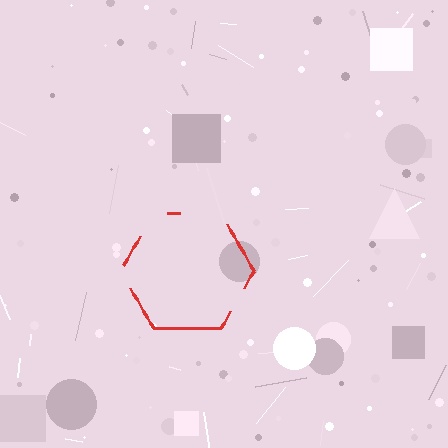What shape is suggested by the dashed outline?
The dashed outline suggests a hexagon.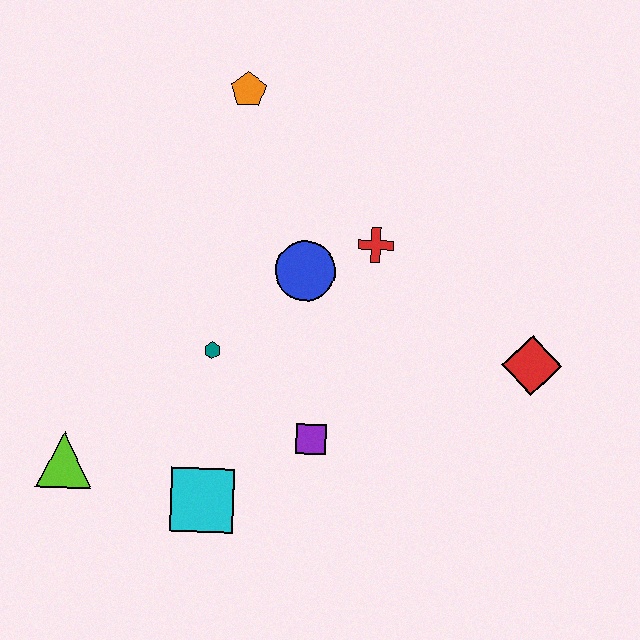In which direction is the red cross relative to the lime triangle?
The red cross is to the right of the lime triangle.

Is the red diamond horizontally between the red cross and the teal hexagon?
No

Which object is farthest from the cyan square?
The orange pentagon is farthest from the cyan square.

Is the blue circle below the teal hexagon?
No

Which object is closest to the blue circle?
The red cross is closest to the blue circle.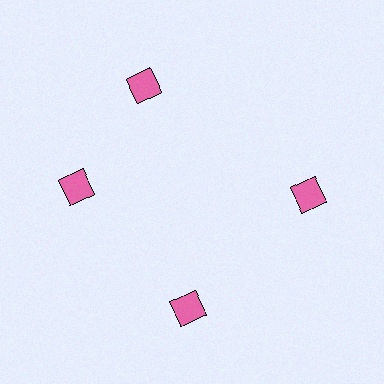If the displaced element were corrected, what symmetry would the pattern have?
It would have 4-fold rotational symmetry — the pattern would map onto itself every 90 degrees.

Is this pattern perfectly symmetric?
No. The 4 pink diamonds are arranged in a ring, but one element near the 12 o'clock position is rotated out of alignment along the ring, breaking the 4-fold rotational symmetry.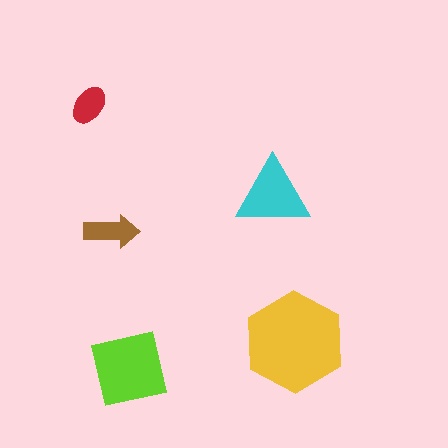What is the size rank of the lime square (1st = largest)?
2nd.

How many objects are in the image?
There are 5 objects in the image.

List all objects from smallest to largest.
The red ellipse, the brown arrow, the cyan triangle, the lime square, the yellow hexagon.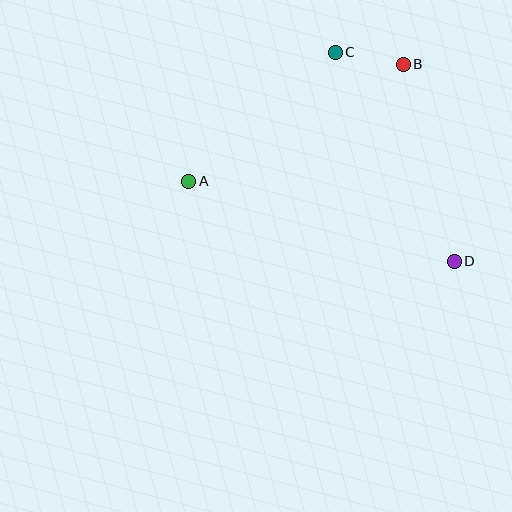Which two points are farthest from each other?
Points A and D are farthest from each other.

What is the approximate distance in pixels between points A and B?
The distance between A and B is approximately 245 pixels.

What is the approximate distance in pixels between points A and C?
The distance between A and C is approximately 195 pixels.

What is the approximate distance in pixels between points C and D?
The distance between C and D is approximately 240 pixels.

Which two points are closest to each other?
Points B and C are closest to each other.